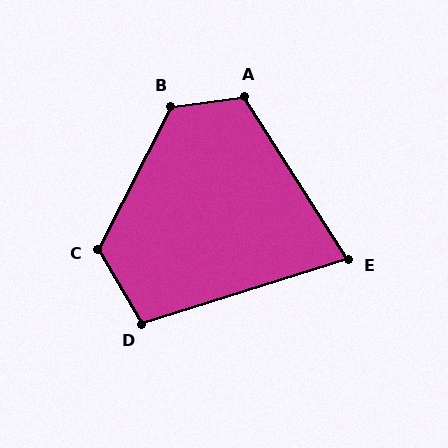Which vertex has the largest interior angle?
B, at approximately 125 degrees.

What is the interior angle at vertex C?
Approximately 122 degrees (obtuse).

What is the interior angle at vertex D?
Approximately 104 degrees (obtuse).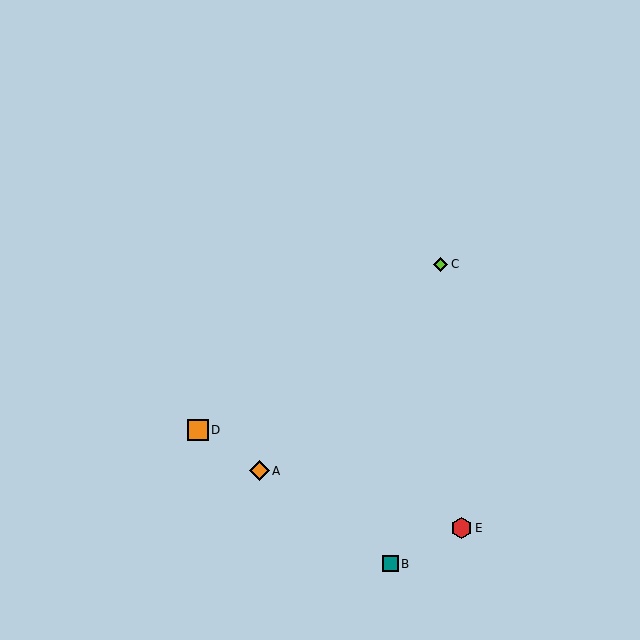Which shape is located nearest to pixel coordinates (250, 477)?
The orange diamond (labeled A) at (260, 471) is nearest to that location.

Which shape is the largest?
The red hexagon (labeled E) is the largest.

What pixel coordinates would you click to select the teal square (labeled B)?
Click at (391, 564) to select the teal square B.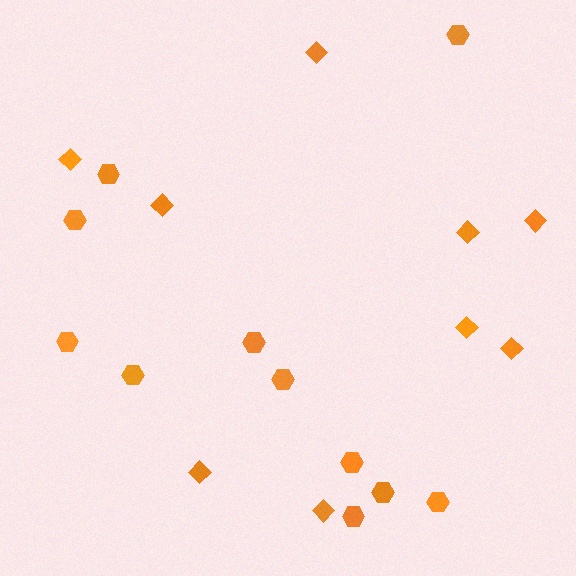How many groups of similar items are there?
There are 2 groups: one group of diamonds (9) and one group of hexagons (11).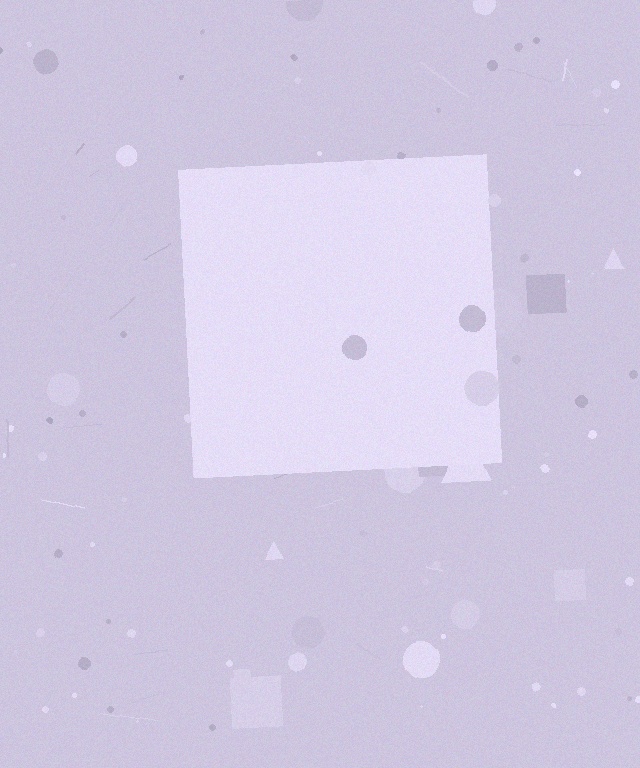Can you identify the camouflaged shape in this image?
The camouflaged shape is a square.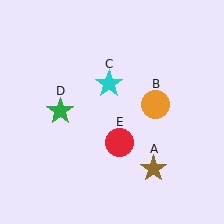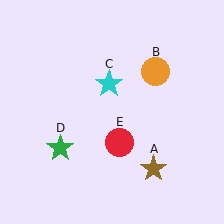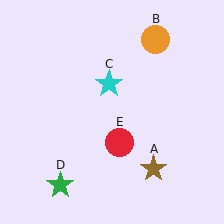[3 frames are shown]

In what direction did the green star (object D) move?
The green star (object D) moved down.